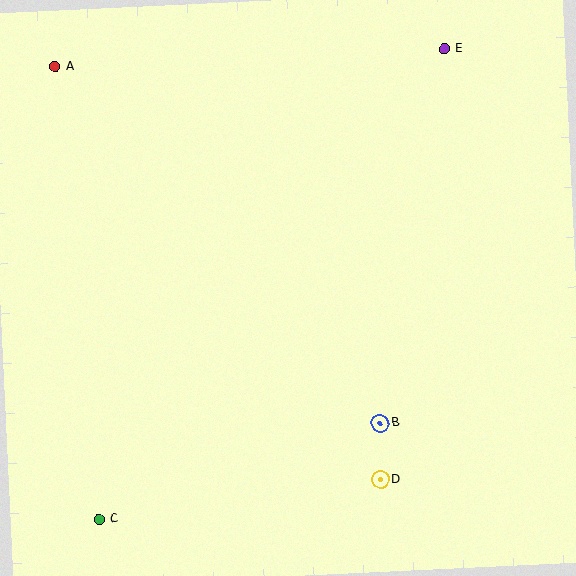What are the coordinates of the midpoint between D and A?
The midpoint between D and A is at (218, 273).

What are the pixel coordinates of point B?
Point B is at (380, 423).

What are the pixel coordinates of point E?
Point E is at (444, 49).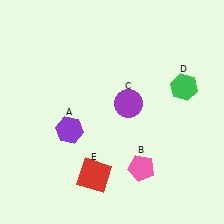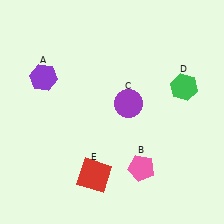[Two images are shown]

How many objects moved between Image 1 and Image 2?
1 object moved between the two images.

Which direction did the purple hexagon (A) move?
The purple hexagon (A) moved up.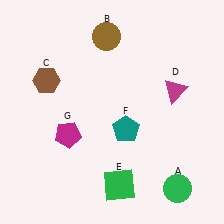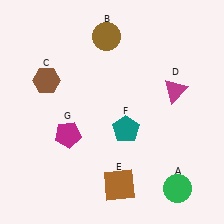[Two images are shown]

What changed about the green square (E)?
In Image 1, E is green. In Image 2, it changed to brown.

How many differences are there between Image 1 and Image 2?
There is 1 difference between the two images.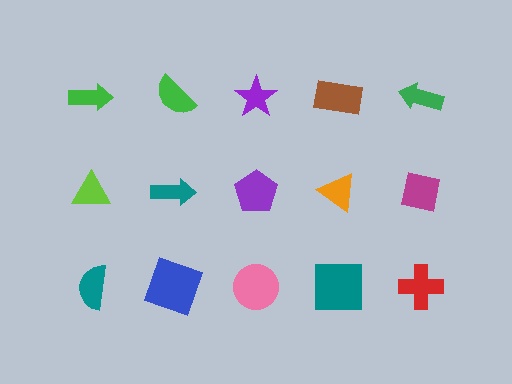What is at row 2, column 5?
A magenta square.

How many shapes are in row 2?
5 shapes.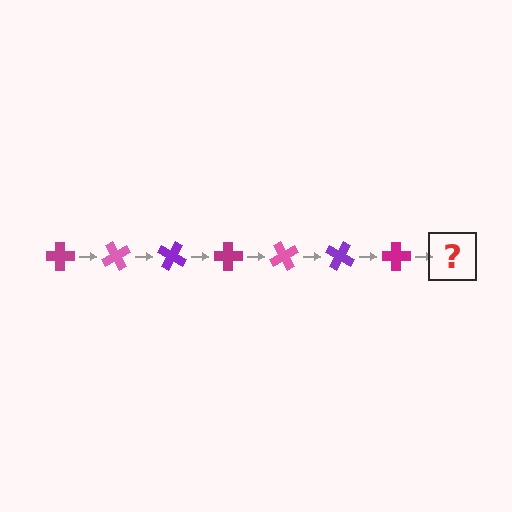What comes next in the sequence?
The next element should be a pink cross, rotated 420 degrees from the start.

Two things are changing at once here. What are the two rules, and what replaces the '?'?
The two rules are that it rotates 60 degrees each step and the color cycles through magenta, pink, and purple. The '?' should be a pink cross, rotated 420 degrees from the start.